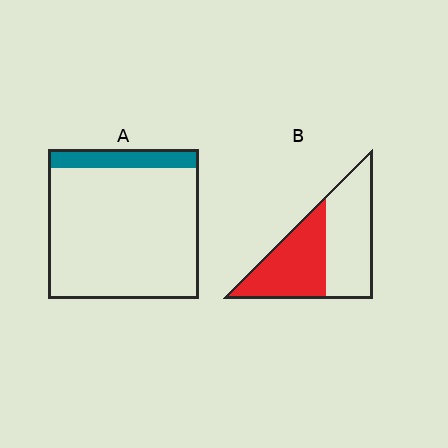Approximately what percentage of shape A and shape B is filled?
A is approximately 15% and B is approximately 45%.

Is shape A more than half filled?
No.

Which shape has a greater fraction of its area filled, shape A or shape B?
Shape B.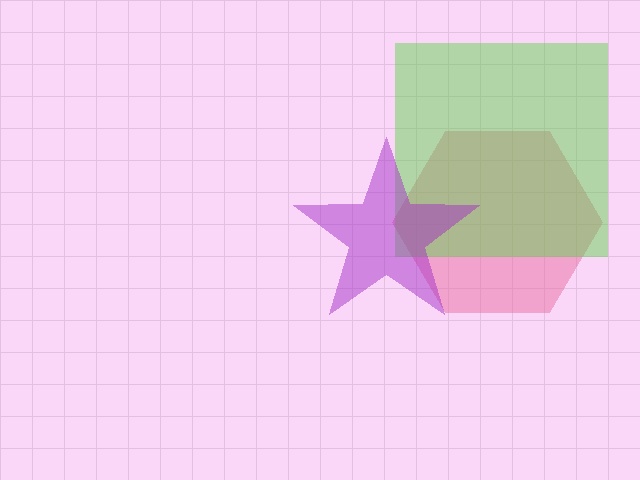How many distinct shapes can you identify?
There are 3 distinct shapes: a pink hexagon, a lime square, a purple star.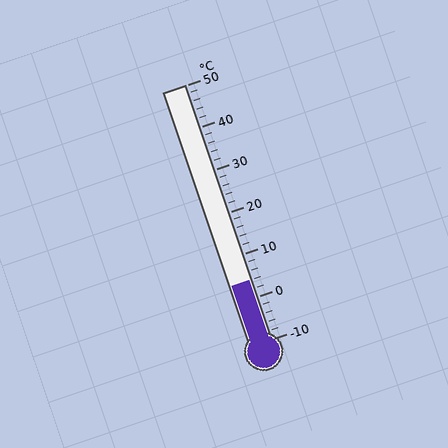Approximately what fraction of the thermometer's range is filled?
The thermometer is filled to approximately 25% of its range.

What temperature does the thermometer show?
The thermometer shows approximately 4°C.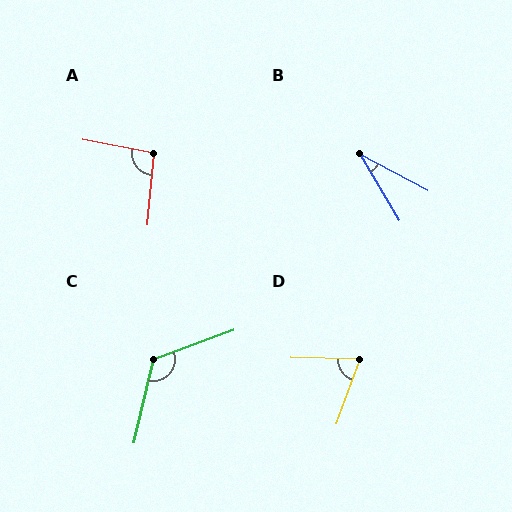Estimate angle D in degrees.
Approximately 71 degrees.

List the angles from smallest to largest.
B (31°), D (71°), A (96°), C (124°).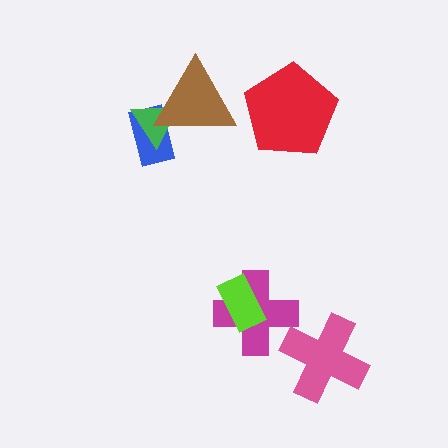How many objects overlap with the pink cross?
0 objects overlap with the pink cross.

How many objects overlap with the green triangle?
2 objects overlap with the green triangle.